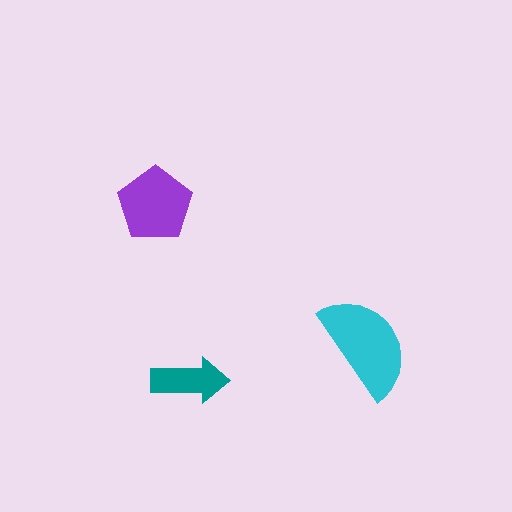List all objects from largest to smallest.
The cyan semicircle, the purple pentagon, the teal arrow.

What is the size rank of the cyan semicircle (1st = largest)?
1st.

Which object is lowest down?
The teal arrow is bottommost.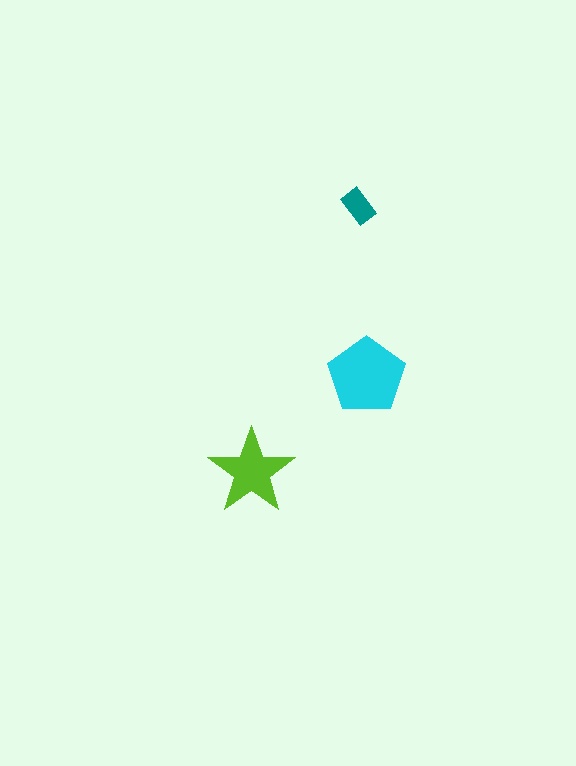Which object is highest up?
The teal rectangle is topmost.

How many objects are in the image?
There are 3 objects in the image.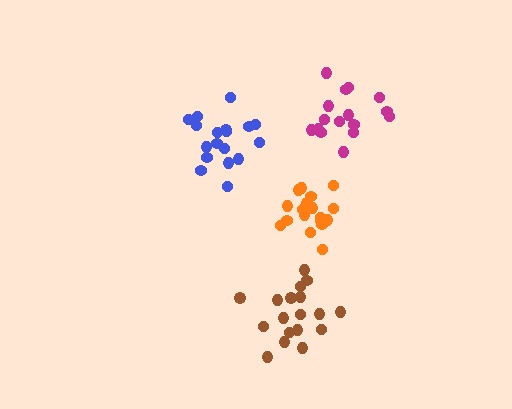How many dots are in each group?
Group 1: 18 dots, Group 2: 18 dots, Group 3: 16 dots, Group 4: 18 dots (70 total).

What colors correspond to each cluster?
The clusters are colored: blue, orange, magenta, brown.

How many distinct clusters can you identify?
There are 4 distinct clusters.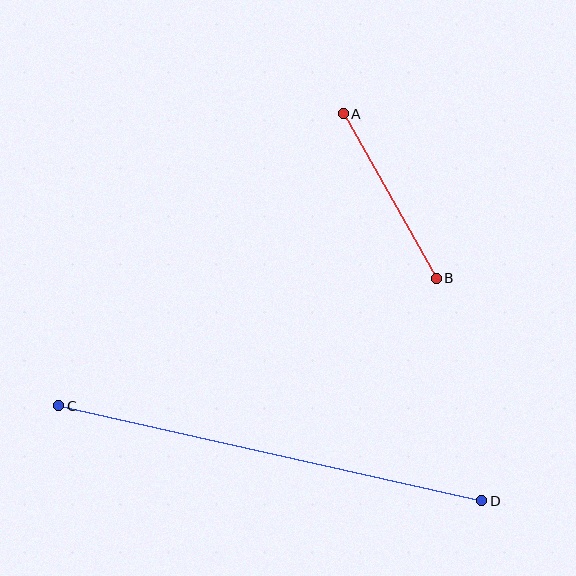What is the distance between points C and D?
The distance is approximately 433 pixels.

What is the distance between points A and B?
The distance is approximately 189 pixels.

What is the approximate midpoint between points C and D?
The midpoint is at approximately (270, 453) pixels.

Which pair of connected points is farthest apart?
Points C and D are farthest apart.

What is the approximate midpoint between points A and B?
The midpoint is at approximately (390, 196) pixels.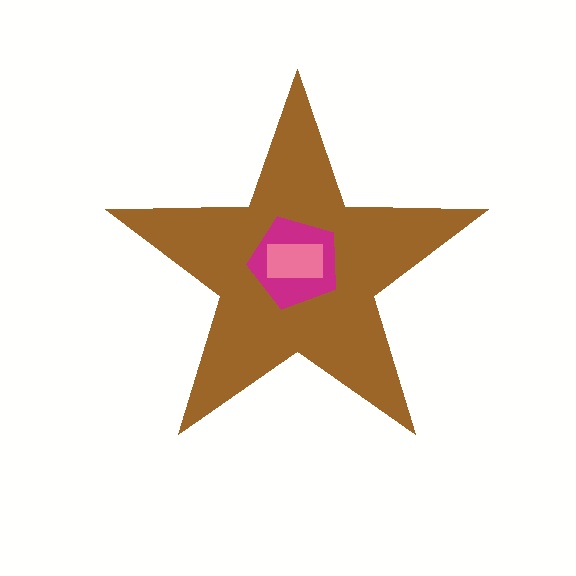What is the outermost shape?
The brown star.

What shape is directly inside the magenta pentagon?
The pink rectangle.